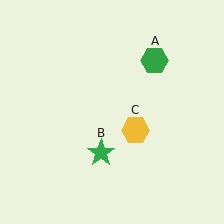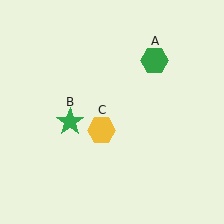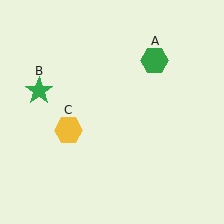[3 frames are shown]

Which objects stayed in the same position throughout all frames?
Green hexagon (object A) remained stationary.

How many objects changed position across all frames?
2 objects changed position: green star (object B), yellow hexagon (object C).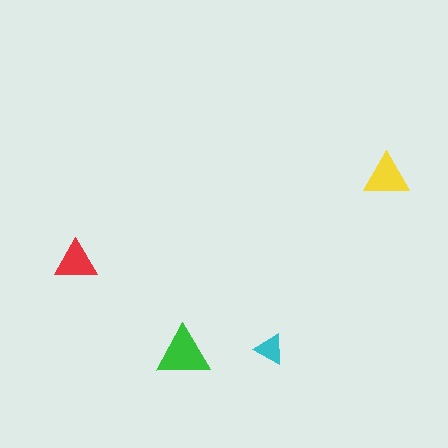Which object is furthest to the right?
The yellow triangle is rightmost.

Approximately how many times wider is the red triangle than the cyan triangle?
About 1.5 times wider.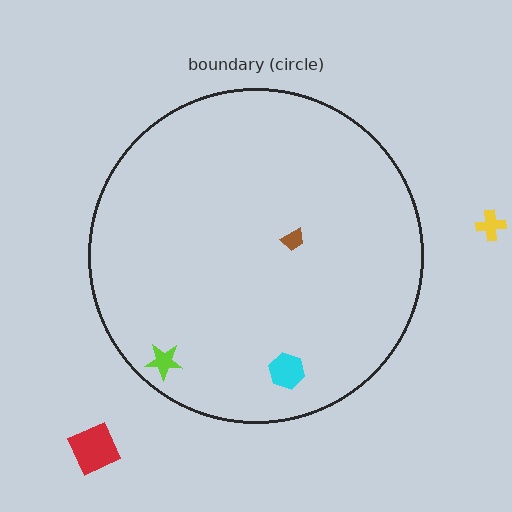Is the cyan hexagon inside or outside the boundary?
Inside.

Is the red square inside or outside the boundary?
Outside.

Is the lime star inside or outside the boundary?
Inside.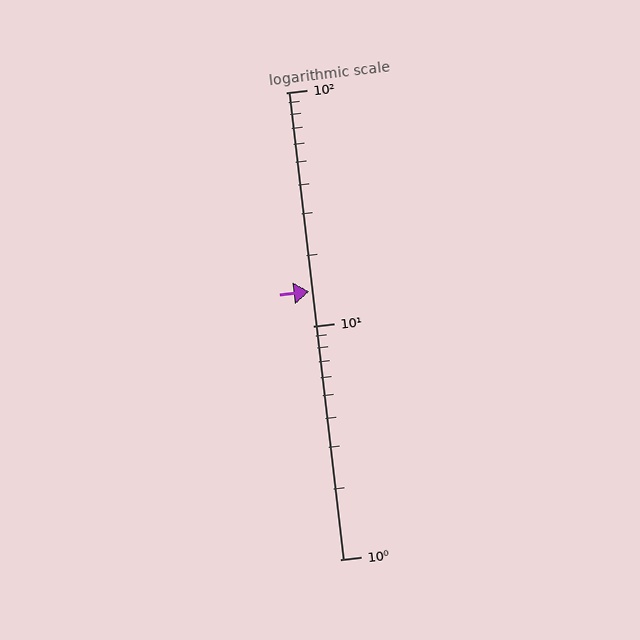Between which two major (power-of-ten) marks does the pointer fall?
The pointer is between 10 and 100.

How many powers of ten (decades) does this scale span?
The scale spans 2 decades, from 1 to 100.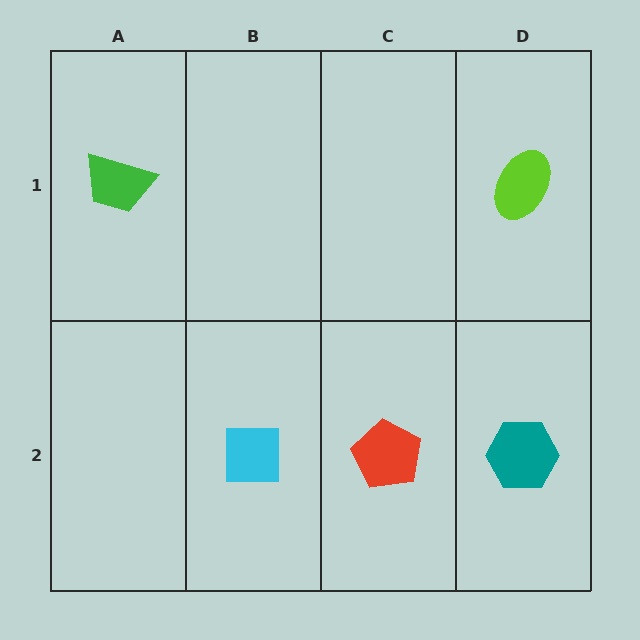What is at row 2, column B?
A cyan square.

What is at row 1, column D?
A lime ellipse.